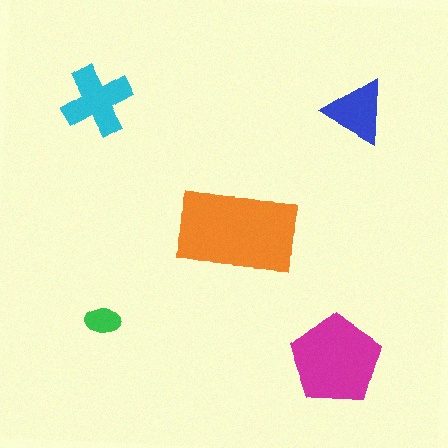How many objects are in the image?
There are 5 objects in the image.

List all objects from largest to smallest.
The orange rectangle, the magenta pentagon, the cyan cross, the blue triangle, the green ellipse.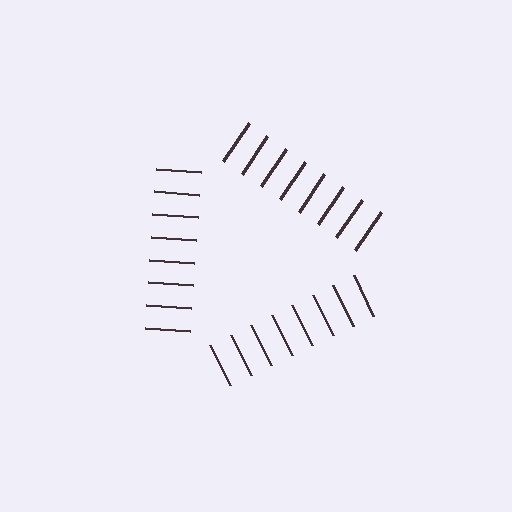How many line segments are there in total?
24 — 8 along each of the 3 edges.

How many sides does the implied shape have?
3 sides — the line-ends trace a triangle.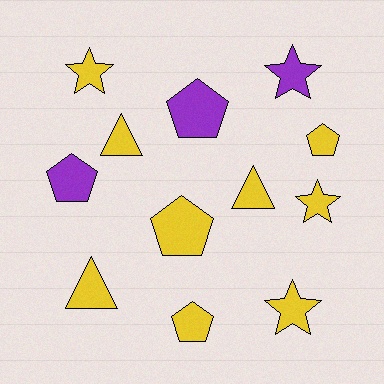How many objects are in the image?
There are 12 objects.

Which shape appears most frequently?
Pentagon, with 5 objects.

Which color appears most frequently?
Yellow, with 9 objects.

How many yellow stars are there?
There are 3 yellow stars.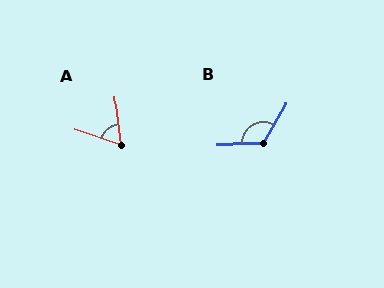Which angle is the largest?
B, at approximately 121 degrees.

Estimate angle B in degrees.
Approximately 121 degrees.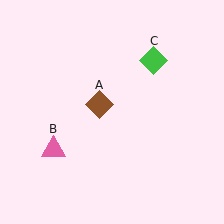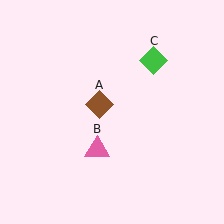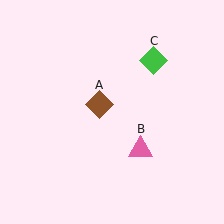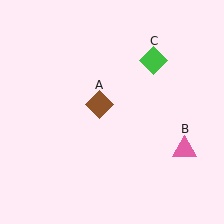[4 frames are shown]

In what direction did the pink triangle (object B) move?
The pink triangle (object B) moved right.